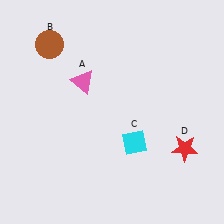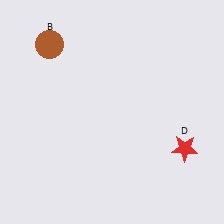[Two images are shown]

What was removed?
The cyan diamond (C), the pink triangle (A) were removed in Image 2.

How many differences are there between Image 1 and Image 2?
There are 2 differences between the two images.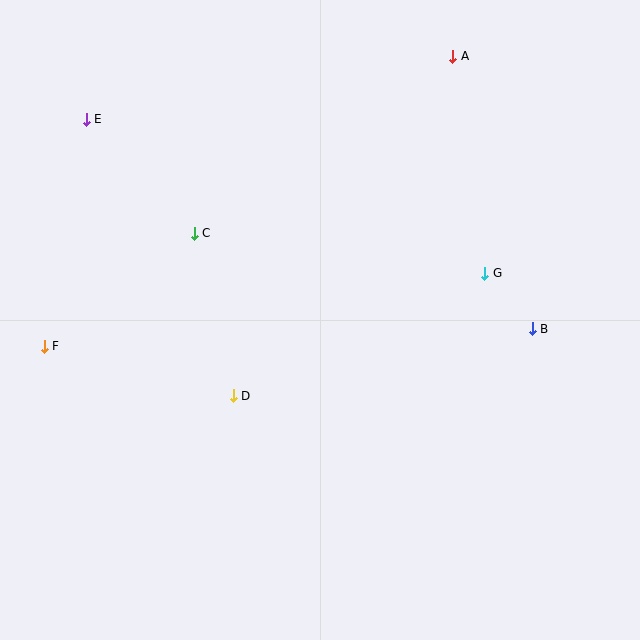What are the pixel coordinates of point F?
Point F is at (44, 346).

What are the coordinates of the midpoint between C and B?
The midpoint between C and B is at (363, 281).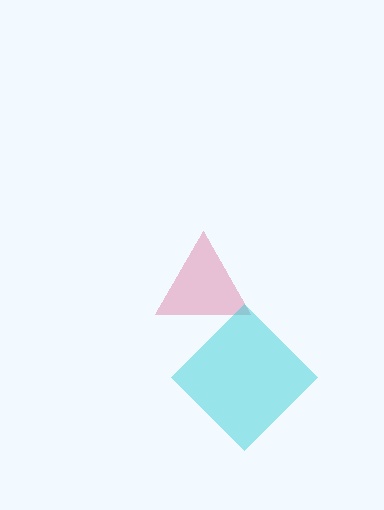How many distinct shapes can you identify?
There are 2 distinct shapes: a pink triangle, a cyan diamond.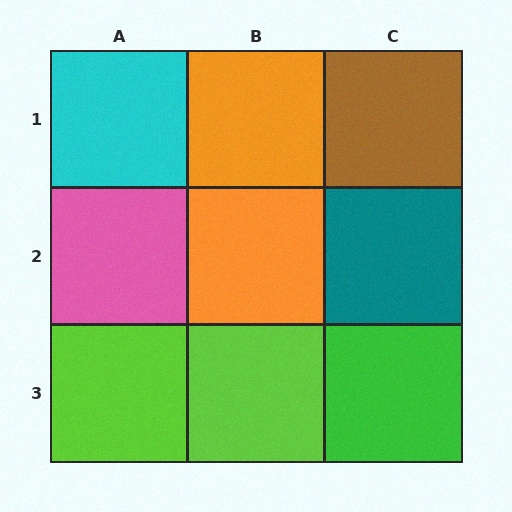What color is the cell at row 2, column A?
Pink.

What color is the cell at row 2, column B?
Orange.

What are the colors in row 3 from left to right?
Lime, lime, green.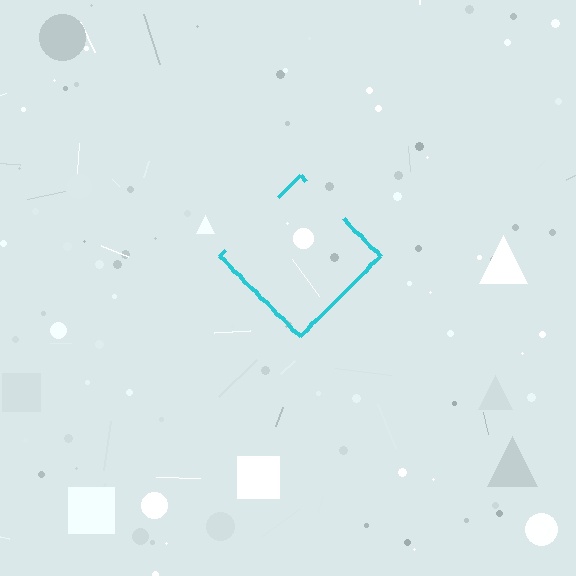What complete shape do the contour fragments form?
The contour fragments form a diamond.